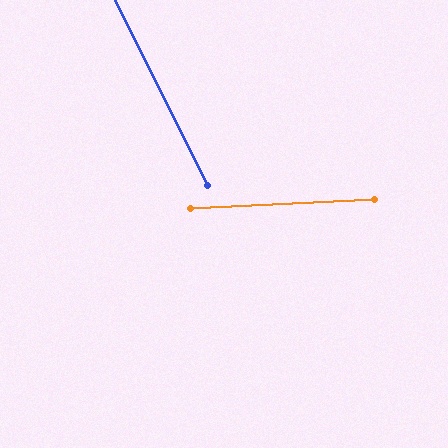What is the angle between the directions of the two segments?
Approximately 66 degrees.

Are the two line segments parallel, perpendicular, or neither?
Neither parallel nor perpendicular — they differ by about 66°.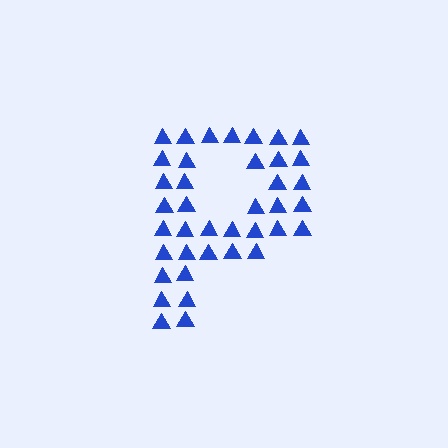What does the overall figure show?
The overall figure shows the letter P.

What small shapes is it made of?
It is made of small triangles.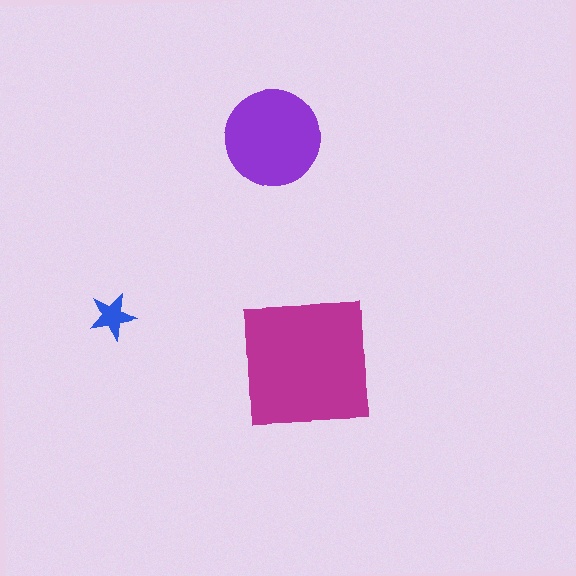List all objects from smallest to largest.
The blue star, the purple circle, the magenta square.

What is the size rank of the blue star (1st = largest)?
3rd.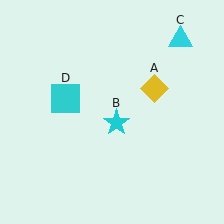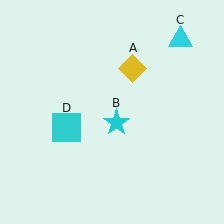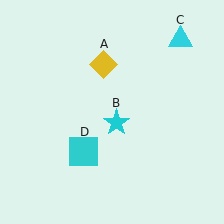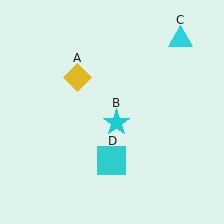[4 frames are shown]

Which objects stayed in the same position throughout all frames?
Cyan star (object B) and cyan triangle (object C) remained stationary.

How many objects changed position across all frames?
2 objects changed position: yellow diamond (object A), cyan square (object D).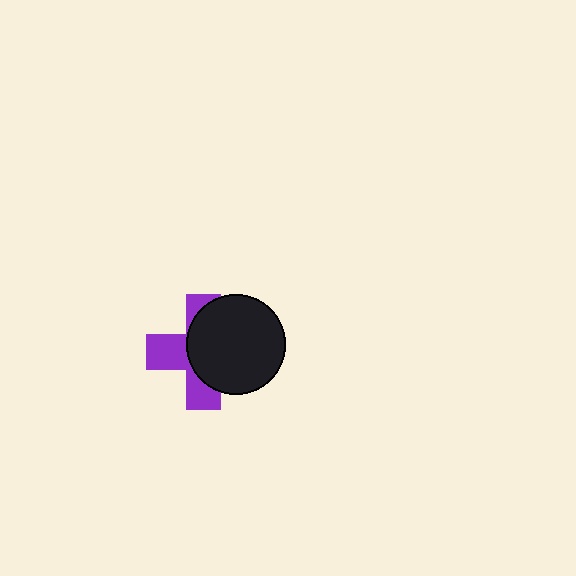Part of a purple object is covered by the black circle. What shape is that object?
It is a cross.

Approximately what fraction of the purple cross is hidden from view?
Roughly 56% of the purple cross is hidden behind the black circle.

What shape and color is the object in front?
The object in front is a black circle.